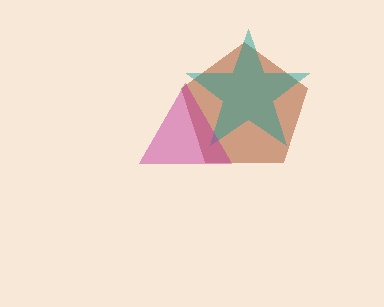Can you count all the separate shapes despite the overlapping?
Yes, there are 3 separate shapes.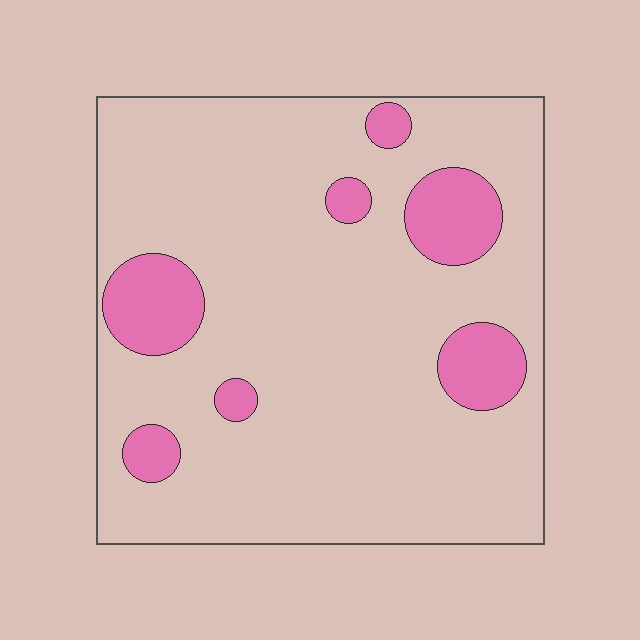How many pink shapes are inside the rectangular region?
7.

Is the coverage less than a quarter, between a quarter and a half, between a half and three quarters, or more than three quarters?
Less than a quarter.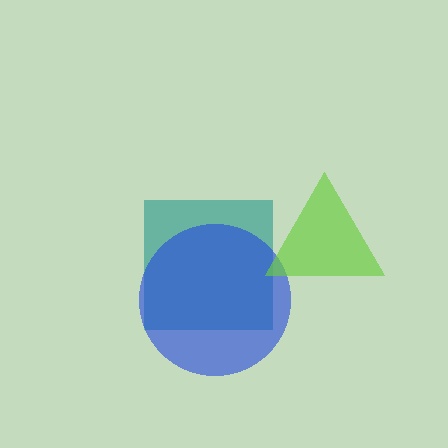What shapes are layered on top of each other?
The layered shapes are: a teal square, a blue circle, a lime triangle.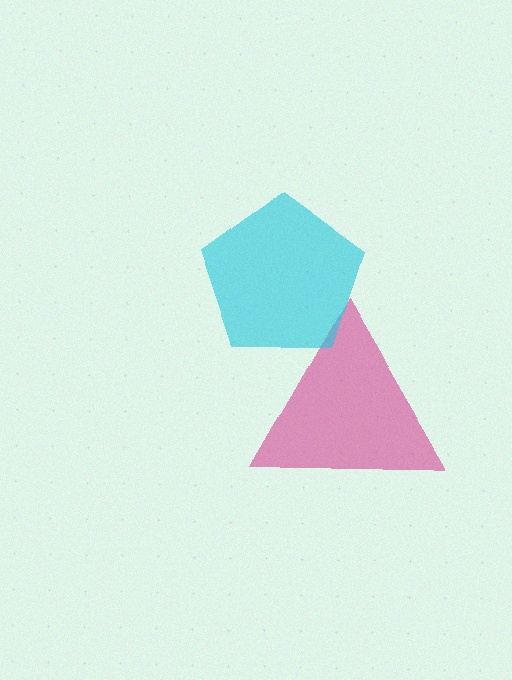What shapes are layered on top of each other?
The layered shapes are: a magenta triangle, a cyan pentagon.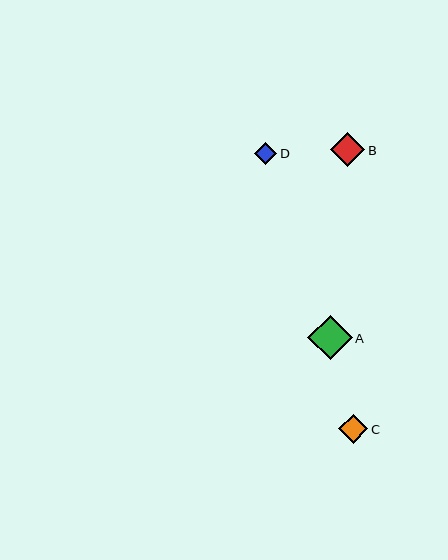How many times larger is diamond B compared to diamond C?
Diamond B is approximately 1.2 times the size of diamond C.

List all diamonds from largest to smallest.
From largest to smallest: A, B, C, D.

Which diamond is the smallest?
Diamond D is the smallest with a size of approximately 22 pixels.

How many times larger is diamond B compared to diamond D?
Diamond B is approximately 1.5 times the size of diamond D.